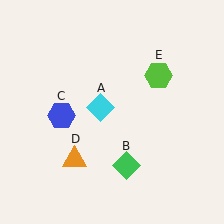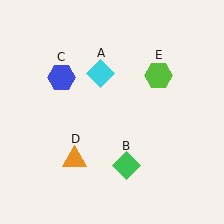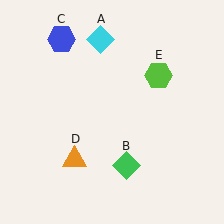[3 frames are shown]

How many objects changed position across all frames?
2 objects changed position: cyan diamond (object A), blue hexagon (object C).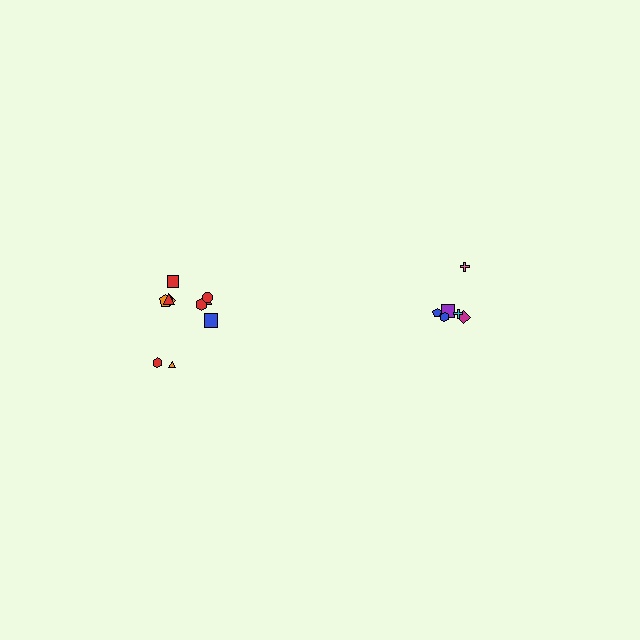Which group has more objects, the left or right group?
The left group.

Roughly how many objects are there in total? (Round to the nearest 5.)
Roughly 15 objects in total.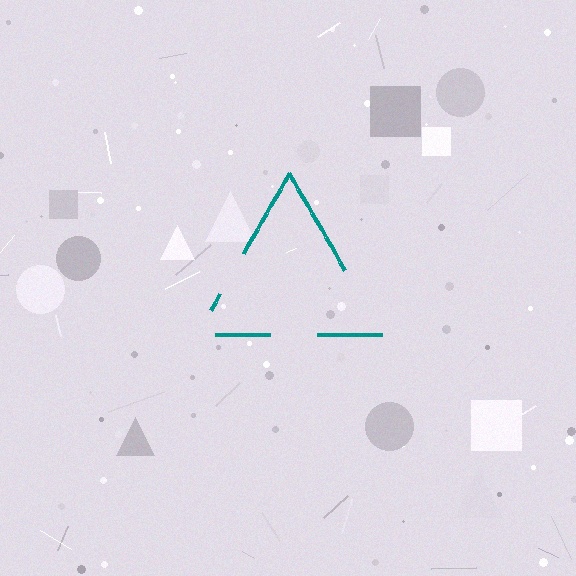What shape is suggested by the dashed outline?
The dashed outline suggests a triangle.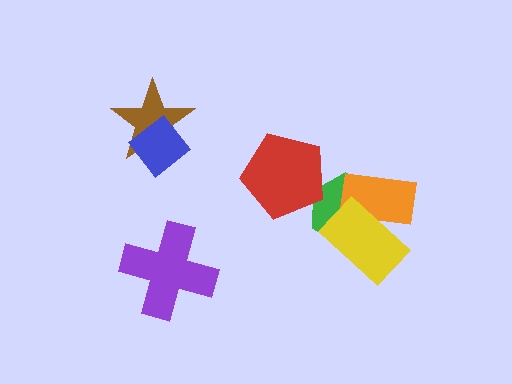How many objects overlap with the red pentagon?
1 object overlaps with the red pentagon.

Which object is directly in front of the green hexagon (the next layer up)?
The orange rectangle is directly in front of the green hexagon.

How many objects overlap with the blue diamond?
1 object overlaps with the blue diamond.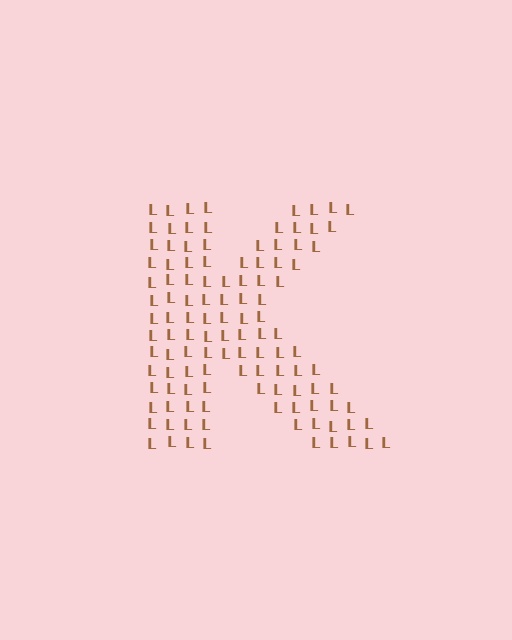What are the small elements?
The small elements are letter L's.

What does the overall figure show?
The overall figure shows the letter K.